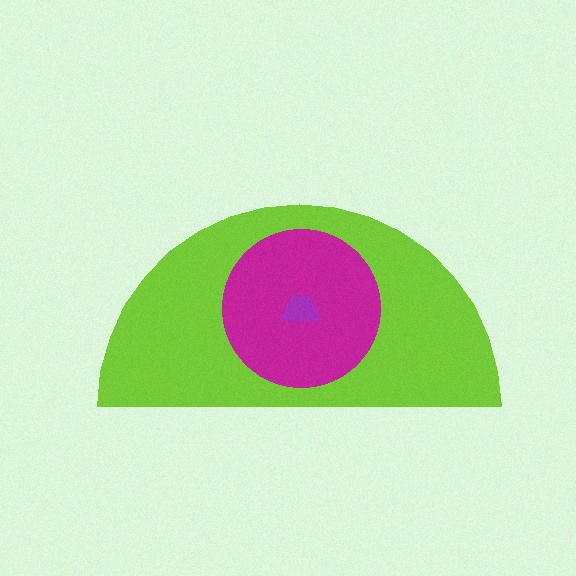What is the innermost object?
The purple trapezoid.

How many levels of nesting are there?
3.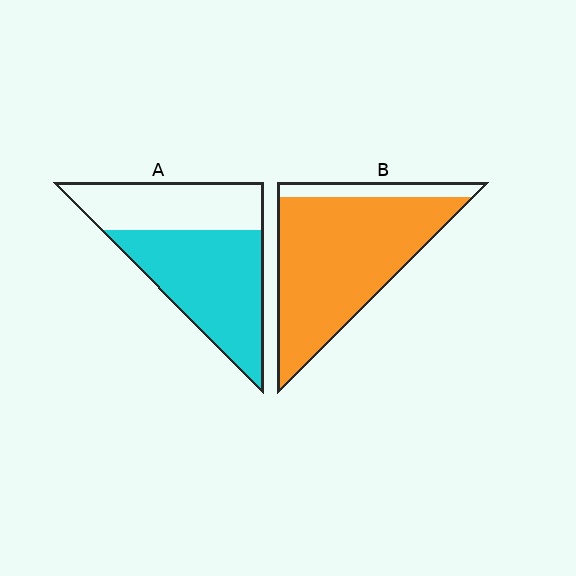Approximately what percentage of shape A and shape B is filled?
A is approximately 60% and B is approximately 85%.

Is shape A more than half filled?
Yes.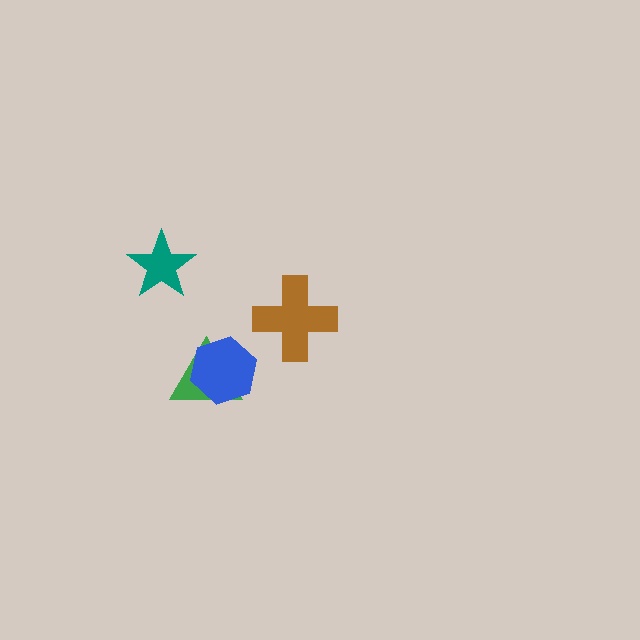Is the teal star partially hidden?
No, no other shape covers it.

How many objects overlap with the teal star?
0 objects overlap with the teal star.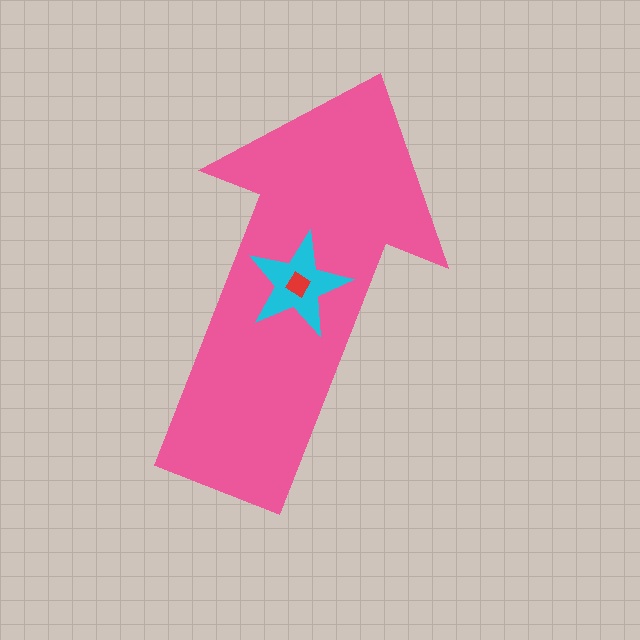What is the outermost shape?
The pink arrow.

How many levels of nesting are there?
3.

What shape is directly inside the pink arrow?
The cyan star.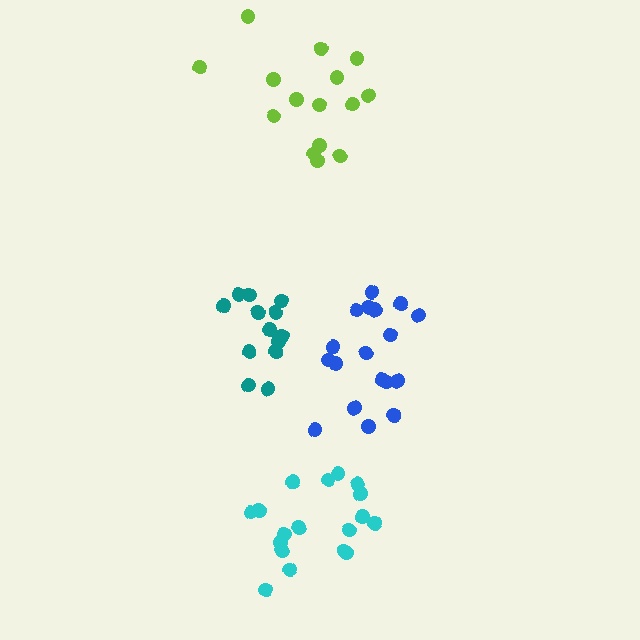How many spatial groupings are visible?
There are 4 spatial groupings.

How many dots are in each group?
Group 1: 18 dots, Group 2: 18 dots, Group 3: 15 dots, Group 4: 13 dots (64 total).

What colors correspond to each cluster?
The clusters are colored: blue, cyan, lime, teal.